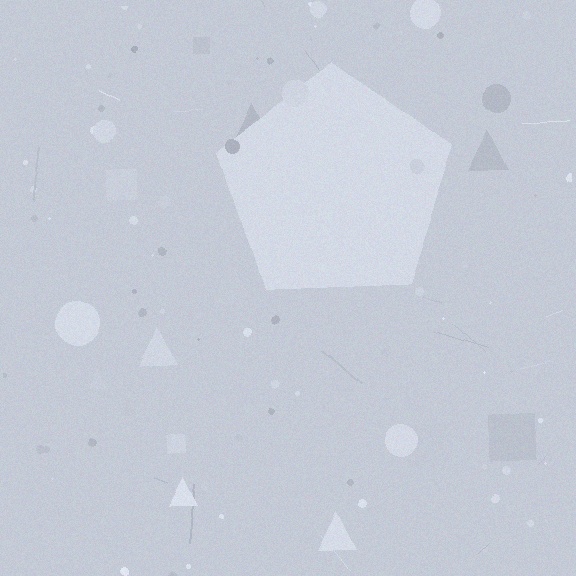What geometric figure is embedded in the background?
A pentagon is embedded in the background.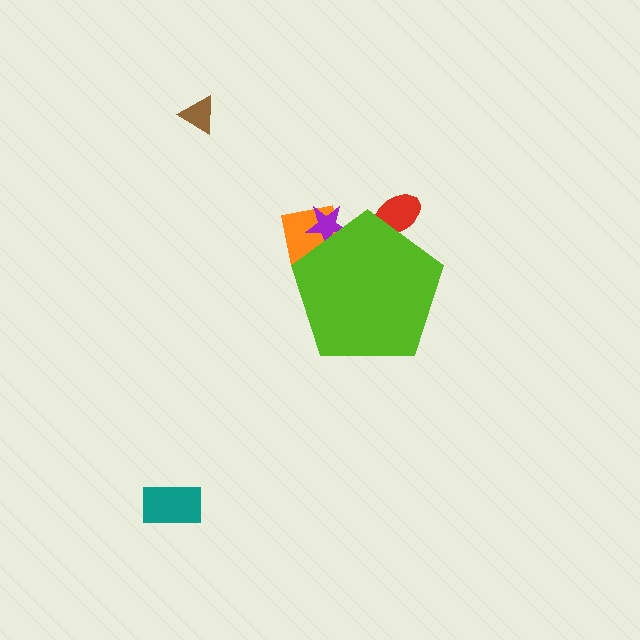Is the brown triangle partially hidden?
No, the brown triangle is fully visible.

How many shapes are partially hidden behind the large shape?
3 shapes are partially hidden.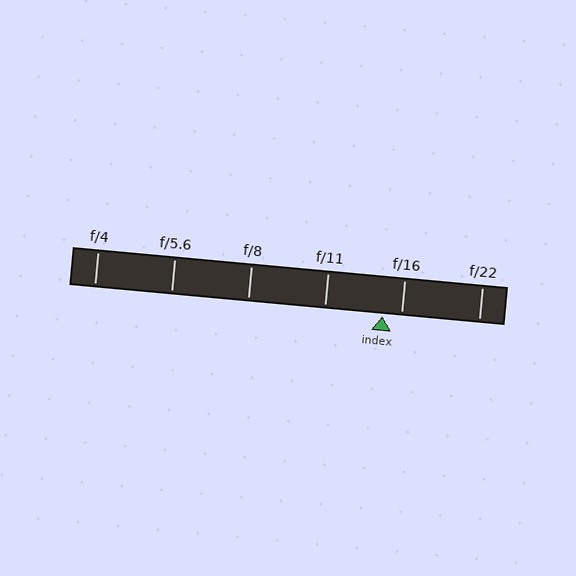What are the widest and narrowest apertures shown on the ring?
The widest aperture shown is f/4 and the narrowest is f/22.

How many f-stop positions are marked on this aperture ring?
There are 6 f-stop positions marked.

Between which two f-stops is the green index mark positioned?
The index mark is between f/11 and f/16.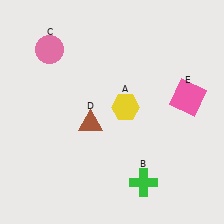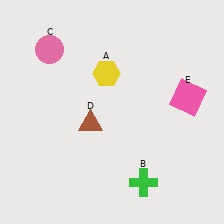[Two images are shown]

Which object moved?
The yellow hexagon (A) moved up.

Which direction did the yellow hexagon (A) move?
The yellow hexagon (A) moved up.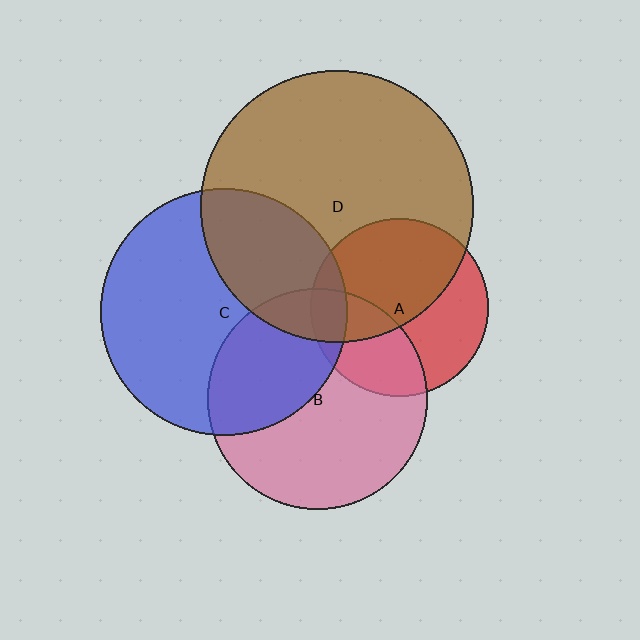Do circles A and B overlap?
Yes.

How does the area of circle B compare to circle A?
Approximately 1.5 times.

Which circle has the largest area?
Circle D (brown).